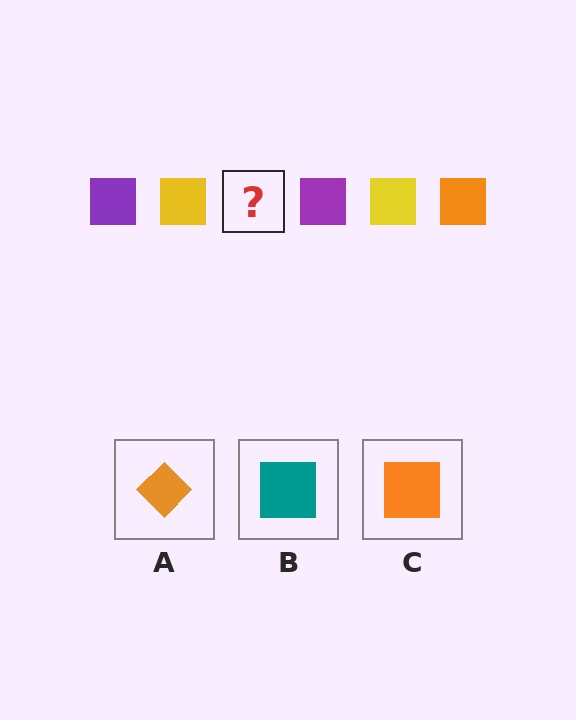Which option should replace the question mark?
Option C.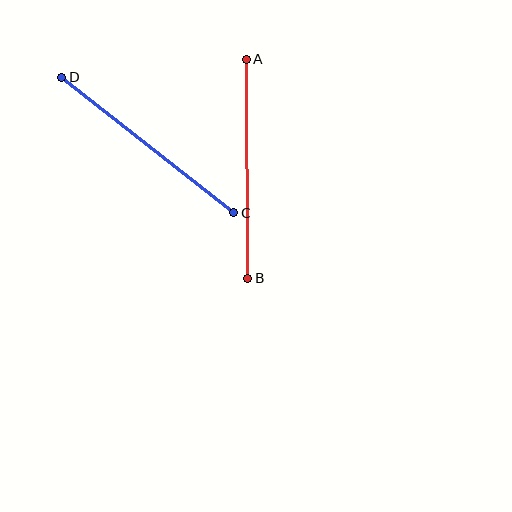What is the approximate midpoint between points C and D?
The midpoint is at approximately (148, 145) pixels.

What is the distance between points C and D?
The distance is approximately 219 pixels.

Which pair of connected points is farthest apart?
Points A and B are farthest apart.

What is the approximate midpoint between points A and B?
The midpoint is at approximately (247, 169) pixels.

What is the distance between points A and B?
The distance is approximately 219 pixels.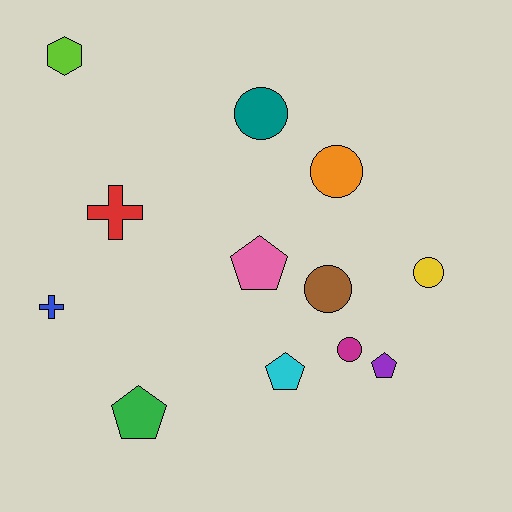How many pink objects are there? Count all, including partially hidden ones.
There is 1 pink object.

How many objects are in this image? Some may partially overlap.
There are 12 objects.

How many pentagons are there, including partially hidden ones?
There are 4 pentagons.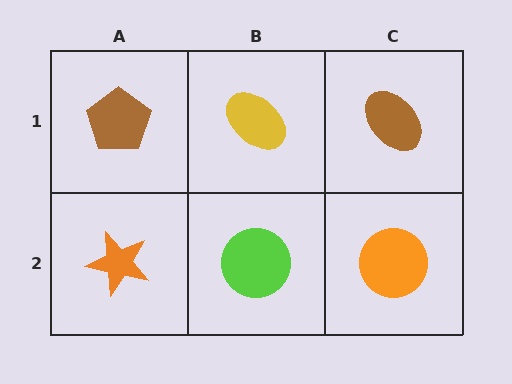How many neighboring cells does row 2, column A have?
2.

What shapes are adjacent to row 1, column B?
A lime circle (row 2, column B), a brown pentagon (row 1, column A), a brown ellipse (row 1, column C).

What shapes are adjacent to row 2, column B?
A yellow ellipse (row 1, column B), an orange star (row 2, column A), an orange circle (row 2, column C).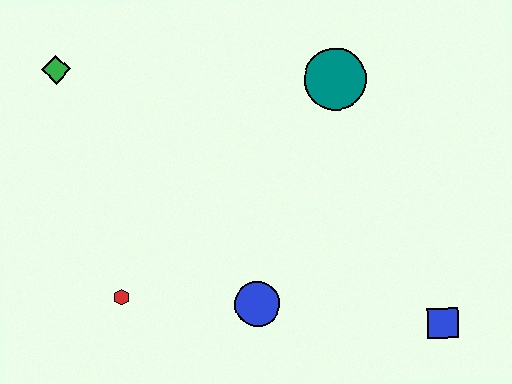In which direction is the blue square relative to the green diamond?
The blue square is to the right of the green diamond.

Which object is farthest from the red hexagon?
The blue square is farthest from the red hexagon.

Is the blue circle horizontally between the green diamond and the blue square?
Yes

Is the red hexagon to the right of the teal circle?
No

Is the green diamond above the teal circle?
Yes